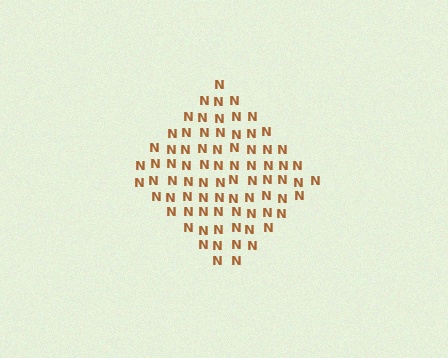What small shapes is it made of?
It is made of small letter N's.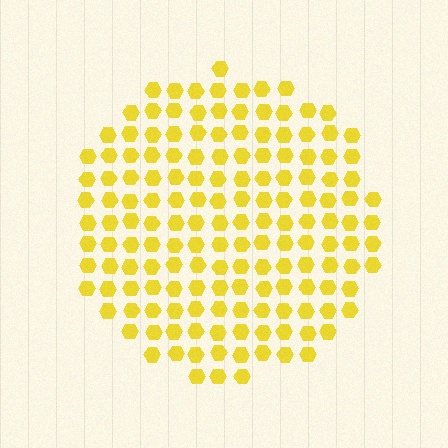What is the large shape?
The large shape is a circle.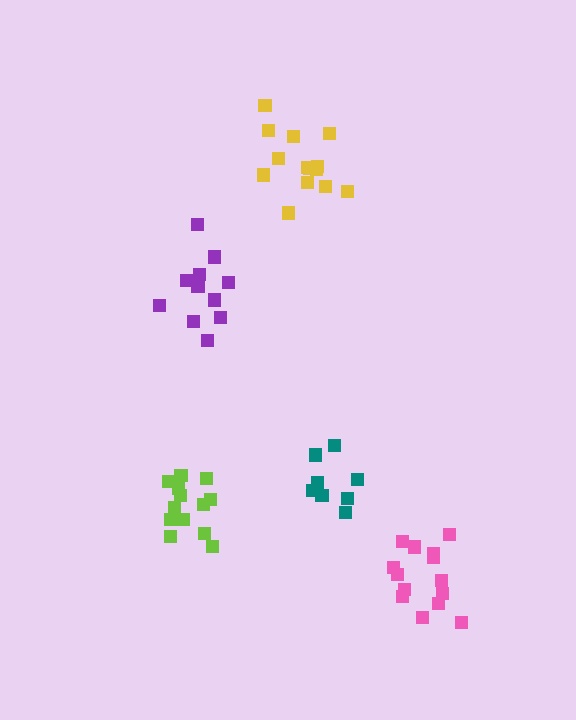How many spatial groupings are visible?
There are 5 spatial groupings.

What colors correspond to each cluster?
The clusters are colored: teal, lime, purple, pink, yellow.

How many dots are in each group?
Group 1: 8 dots, Group 2: 13 dots, Group 3: 11 dots, Group 4: 14 dots, Group 5: 14 dots (60 total).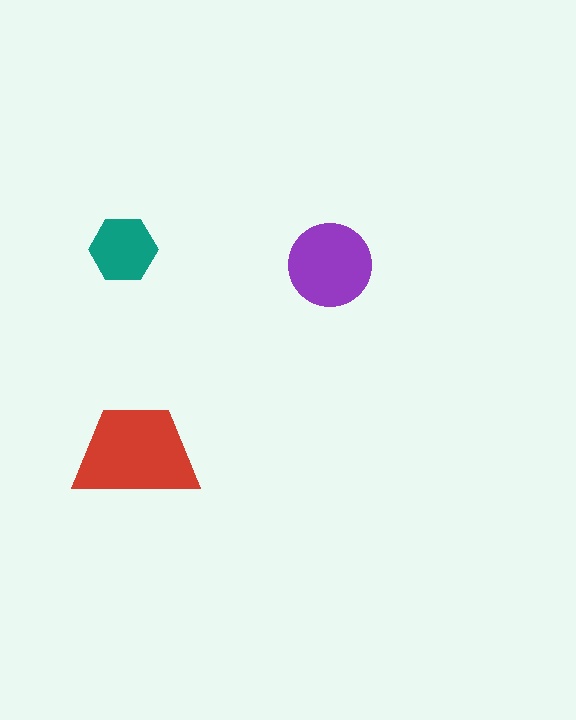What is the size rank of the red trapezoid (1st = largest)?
1st.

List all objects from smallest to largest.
The teal hexagon, the purple circle, the red trapezoid.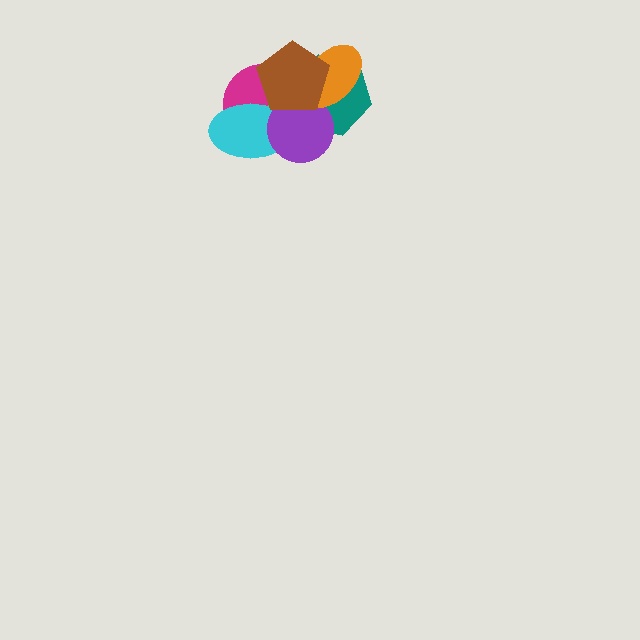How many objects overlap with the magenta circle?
5 objects overlap with the magenta circle.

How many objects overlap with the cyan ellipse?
4 objects overlap with the cyan ellipse.